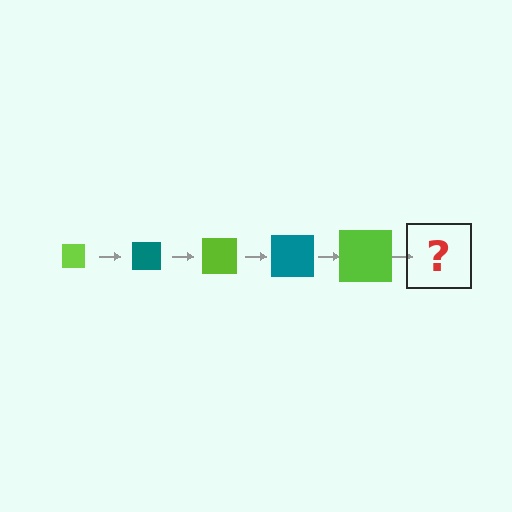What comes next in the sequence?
The next element should be a teal square, larger than the previous one.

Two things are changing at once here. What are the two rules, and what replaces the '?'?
The two rules are that the square grows larger each step and the color cycles through lime and teal. The '?' should be a teal square, larger than the previous one.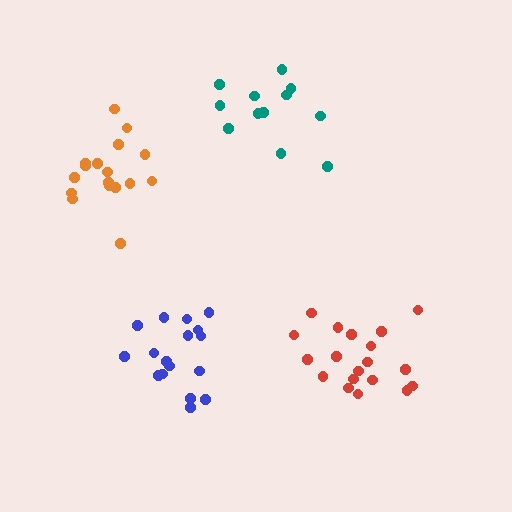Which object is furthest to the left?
The orange cluster is leftmost.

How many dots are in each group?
Group 1: 13 dots, Group 2: 17 dots, Group 3: 19 dots, Group 4: 17 dots (66 total).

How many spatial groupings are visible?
There are 4 spatial groupings.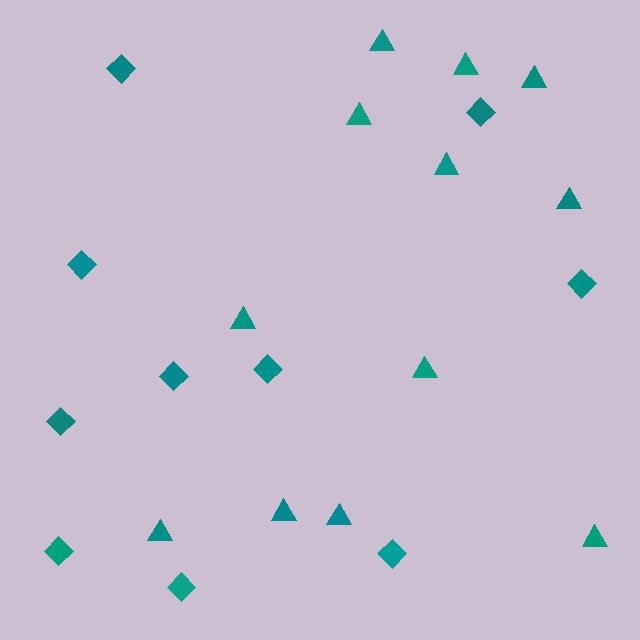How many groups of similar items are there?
There are 2 groups: one group of triangles (12) and one group of diamonds (10).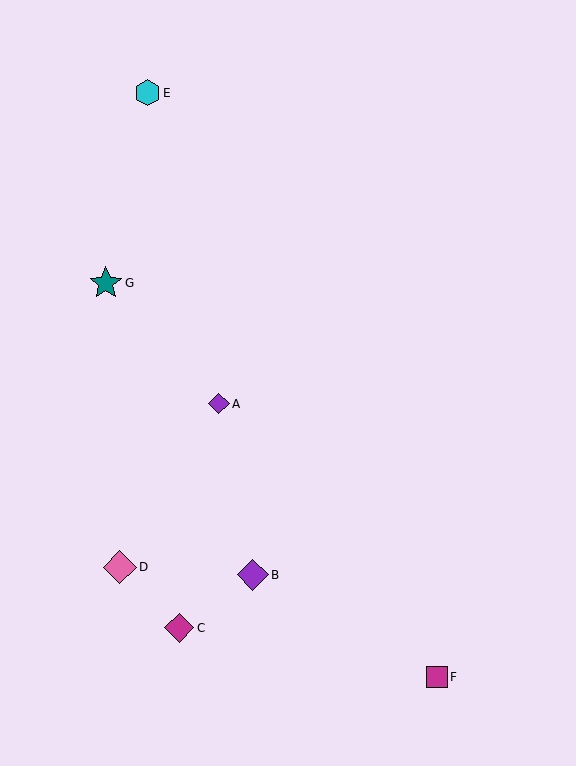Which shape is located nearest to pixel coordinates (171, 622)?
The magenta diamond (labeled C) at (179, 628) is nearest to that location.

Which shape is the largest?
The pink diamond (labeled D) is the largest.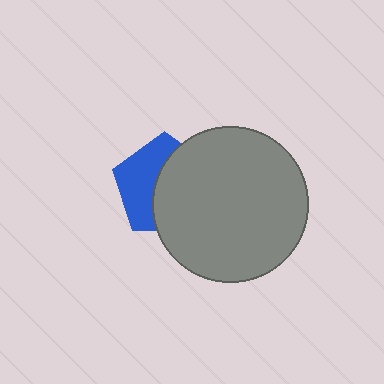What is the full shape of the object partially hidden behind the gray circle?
The partially hidden object is a blue pentagon.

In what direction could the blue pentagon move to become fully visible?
The blue pentagon could move left. That would shift it out from behind the gray circle entirely.